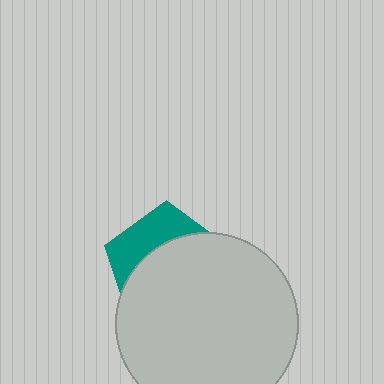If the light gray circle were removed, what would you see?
You would see the complete teal pentagon.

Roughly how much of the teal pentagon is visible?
A small part of it is visible (roughly 33%).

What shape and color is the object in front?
The object in front is a light gray circle.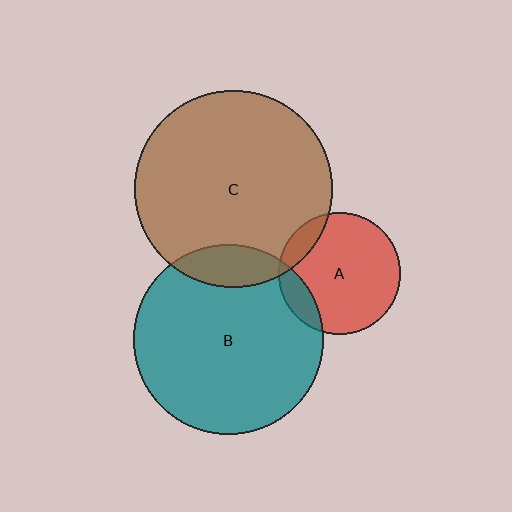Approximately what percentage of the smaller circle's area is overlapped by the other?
Approximately 15%.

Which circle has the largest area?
Circle C (brown).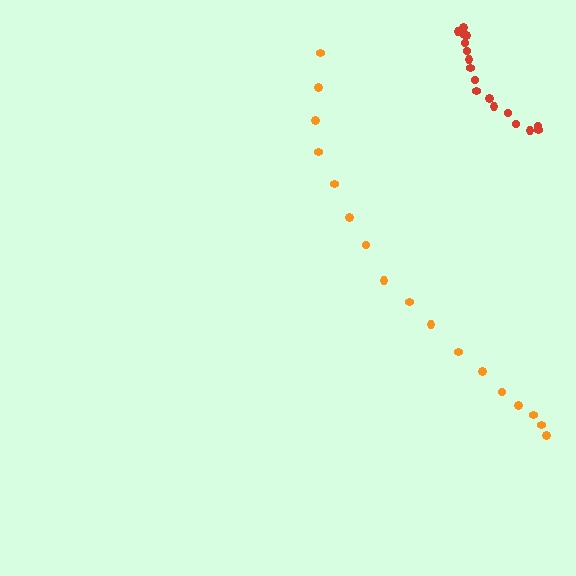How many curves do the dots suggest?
There are 2 distinct paths.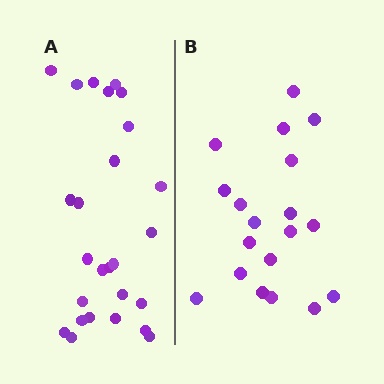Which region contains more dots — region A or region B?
Region A (the left region) has more dots.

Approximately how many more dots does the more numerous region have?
Region A has roughly 8 or so more dots than region B.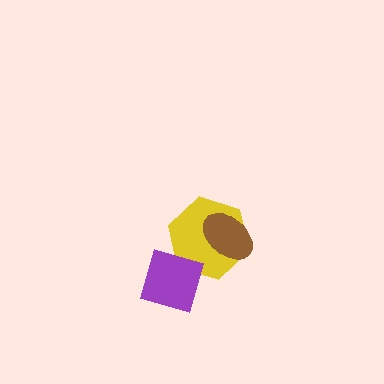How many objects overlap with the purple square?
1 object overlaps with the purple square.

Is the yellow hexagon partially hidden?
Yes, it is partially covered by another shape.